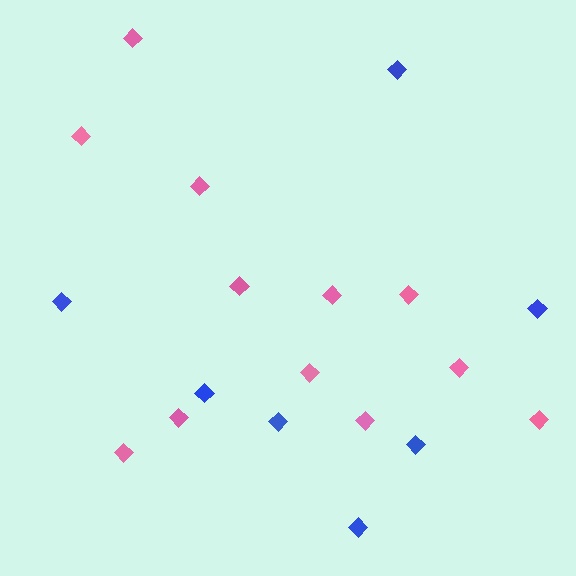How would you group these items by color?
There are 2 groups: one group of blue diamonds (7) and one group of pink diamonds (12).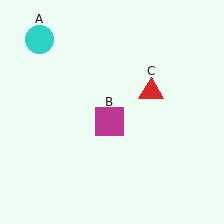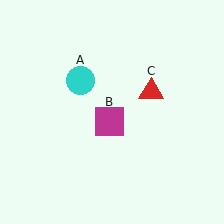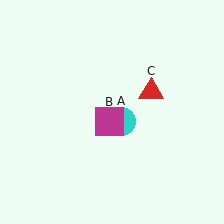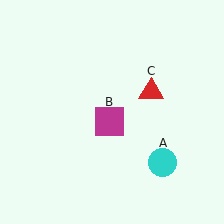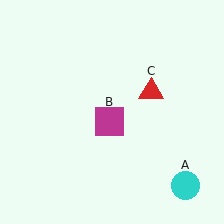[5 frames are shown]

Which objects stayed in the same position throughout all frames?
Magenta square (object B) and red triangle (object C) remained stationary.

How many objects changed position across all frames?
1 object changed position: cyan circle (object A).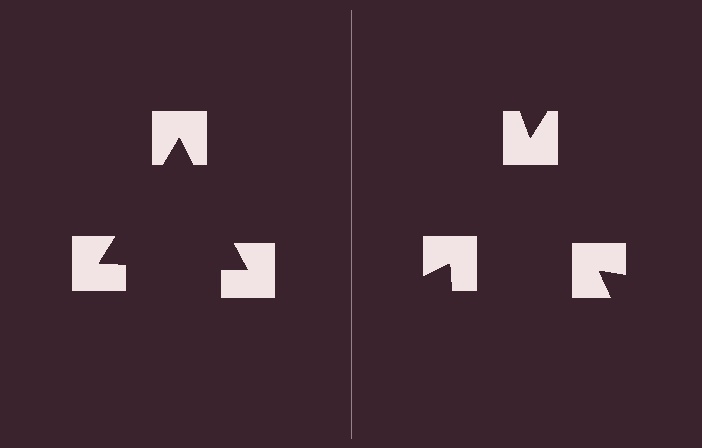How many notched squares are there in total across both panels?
6 — 3 on each side.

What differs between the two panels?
The notched squares are positioned identically on both sides; only the wedge orientations differ. On the left they align to a triangle; on the right they are misaligned.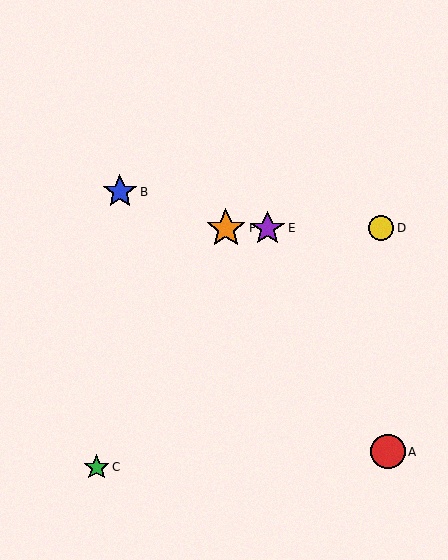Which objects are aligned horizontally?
Objects D, E, F are aligned horizontally.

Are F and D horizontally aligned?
Yes, both are at y≈228.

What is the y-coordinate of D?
Object D is at y≈228.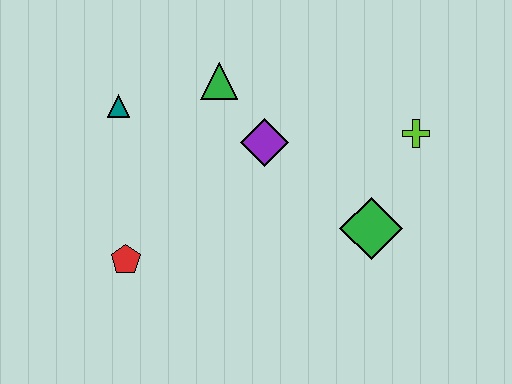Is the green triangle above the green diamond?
Yes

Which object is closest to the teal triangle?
The green triangle is closest to the teal triangle.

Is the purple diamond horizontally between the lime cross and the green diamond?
No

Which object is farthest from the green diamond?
The teal triangle is farthest from the green diamond.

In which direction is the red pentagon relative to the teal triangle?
The red pentagon is below the teal triangle.